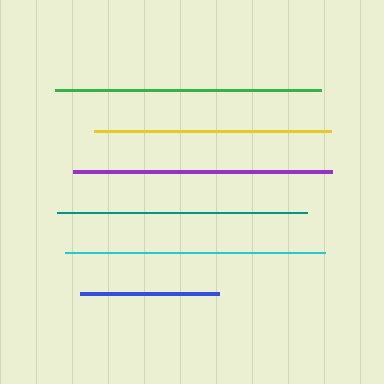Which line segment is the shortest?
The blue line is the shortest at approximately 139 pixels.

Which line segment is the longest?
The green line is the longest at approximately 266 pixels.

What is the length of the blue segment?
The blue segment is approximately 139 pixels long.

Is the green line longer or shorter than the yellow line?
The green line is longer than the yellow line.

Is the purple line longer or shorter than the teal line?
The purple line is longer than the teal line.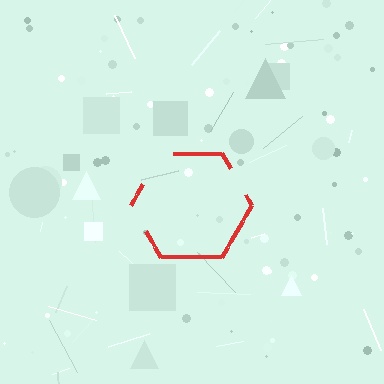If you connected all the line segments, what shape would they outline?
They would outline a hexagon.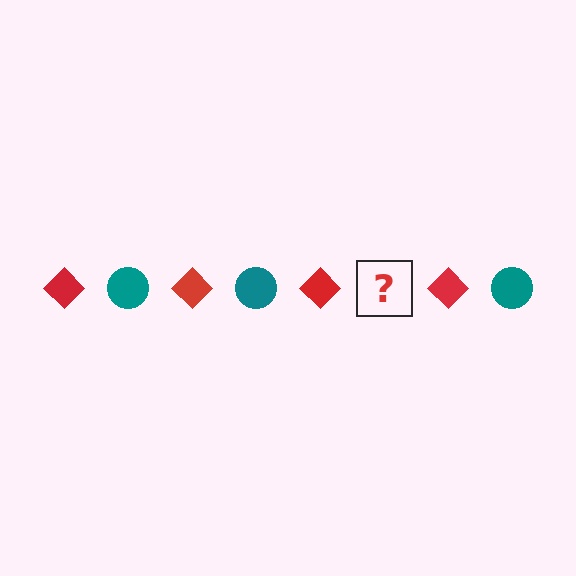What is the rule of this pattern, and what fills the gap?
The rule is that the pattern alternates between red diamond and teal circle. The gap should be filled with a teal circle.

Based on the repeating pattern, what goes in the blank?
The blank should be a teal circle.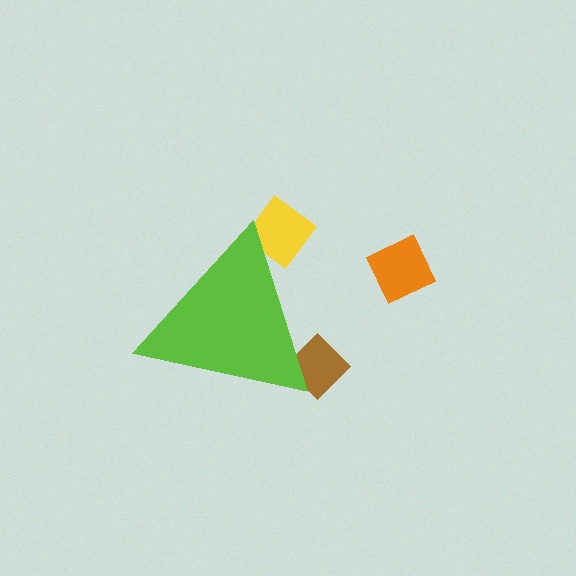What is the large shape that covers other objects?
A lime triangle.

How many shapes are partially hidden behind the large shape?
2 shapes are partially hidden.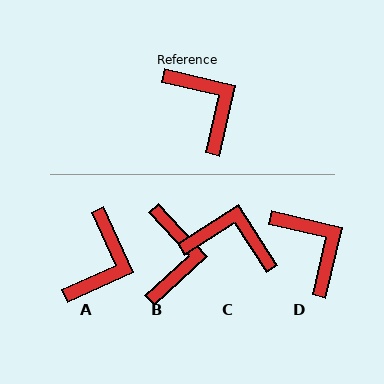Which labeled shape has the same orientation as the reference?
D.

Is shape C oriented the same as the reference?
No, it is off by about 46 degrees.